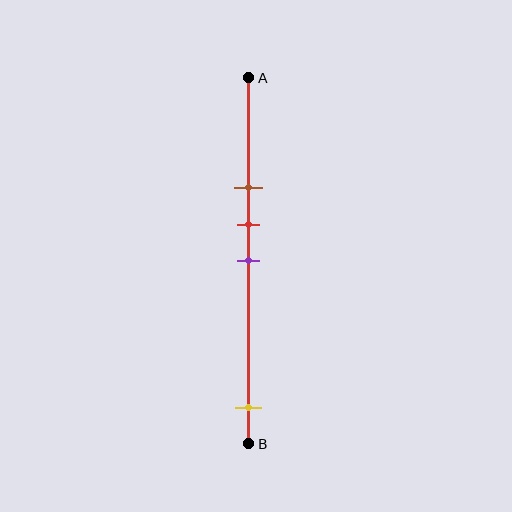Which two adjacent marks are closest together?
The red and purple marks are the closest adjacent pair.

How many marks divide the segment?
There are 4 marks dividing the segment.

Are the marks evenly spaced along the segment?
No, the marks are not evenly spaced.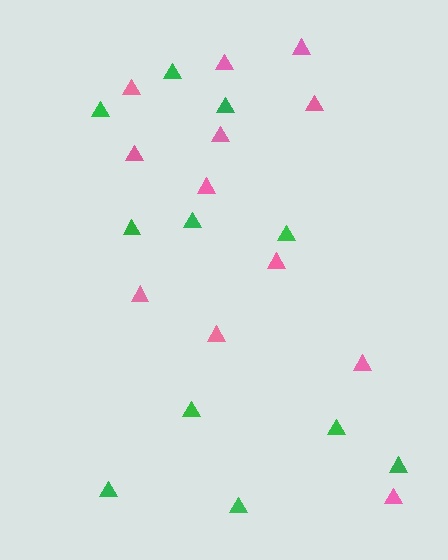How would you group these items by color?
There are 2 groups: one group of pink triangles (12) and one group of green triangles (11).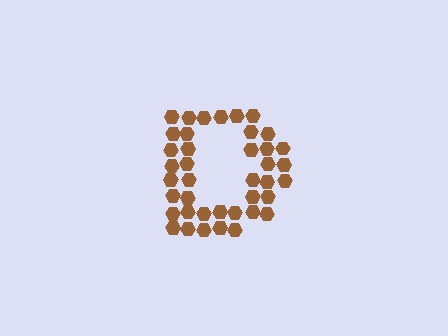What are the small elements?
The small elements are hexagons.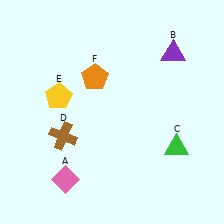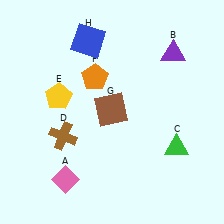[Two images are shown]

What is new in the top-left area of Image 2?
A blue square (H) was added in the top-left area of Image 2.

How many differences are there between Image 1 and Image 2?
There are 2 differences between the two images.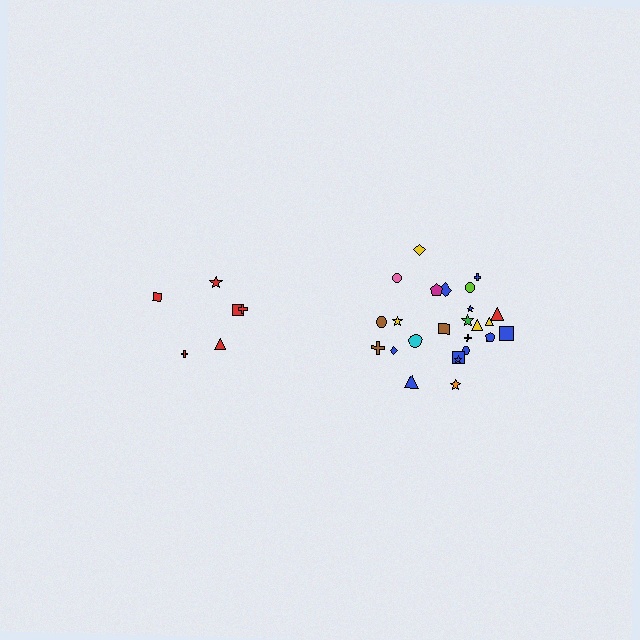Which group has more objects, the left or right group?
The right group.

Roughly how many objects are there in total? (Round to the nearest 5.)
Roughly 30 objects in total.